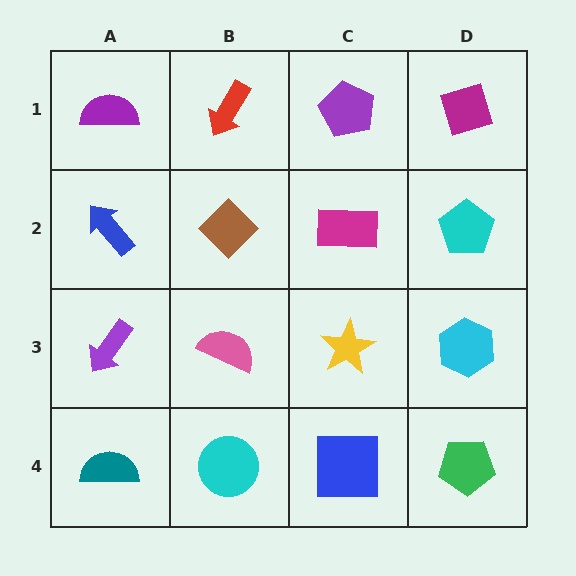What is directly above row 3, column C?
A magenta rectangle.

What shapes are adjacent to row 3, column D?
A cyan pentagon (row 2, column D), a green pentagon (row 4, column D), a yellow star (row 3, column C).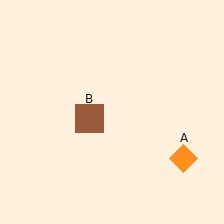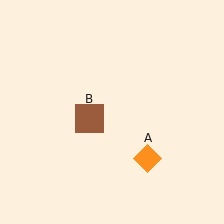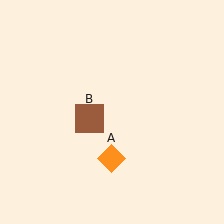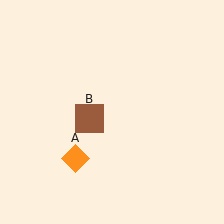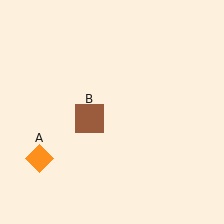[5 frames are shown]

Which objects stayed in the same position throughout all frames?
Brown square (object B) remained stationary.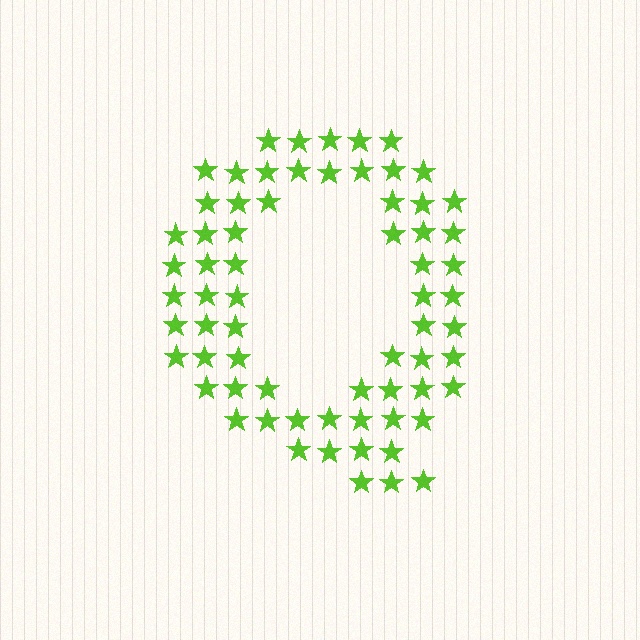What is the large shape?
The large shape is the letter Q.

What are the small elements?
The small elements are stars.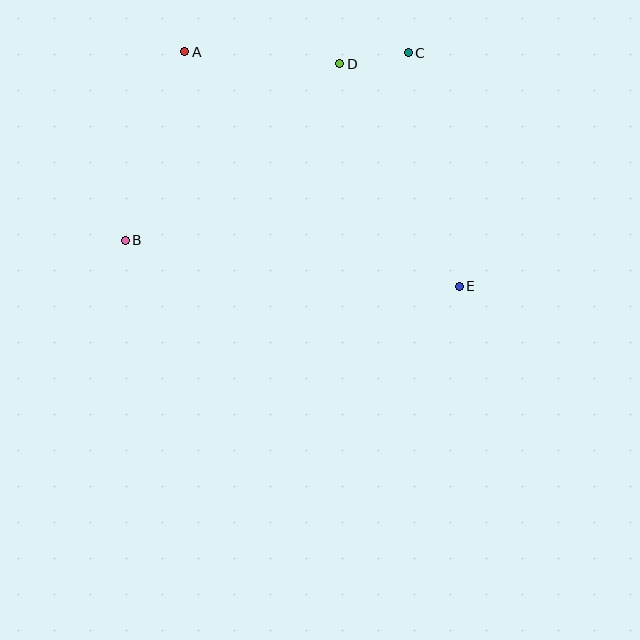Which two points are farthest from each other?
Points A and E are farthest from each other.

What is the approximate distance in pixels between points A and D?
The distance between A and D is approximately 155 pixels.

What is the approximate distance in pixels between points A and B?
The distance between A and B is approximately 198 pixels.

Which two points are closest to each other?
Points C and D are closest to each other.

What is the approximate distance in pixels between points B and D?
The distance between B and D is approximately 278 pixels.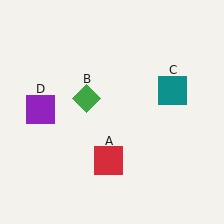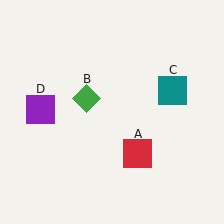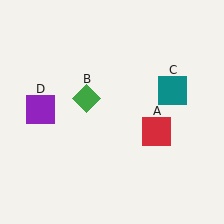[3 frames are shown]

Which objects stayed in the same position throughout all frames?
Green diamond (object B) and teal square (object C) and purple square (object D) remained stationary.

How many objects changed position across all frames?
1 object changed position: red square (object A).